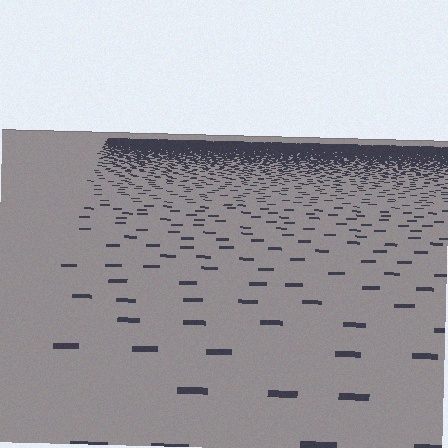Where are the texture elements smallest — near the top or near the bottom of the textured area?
Near the top.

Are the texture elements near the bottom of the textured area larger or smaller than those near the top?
Larger. Near the bottom, elements are closer to the viewer and appear at a bigger on-screen size.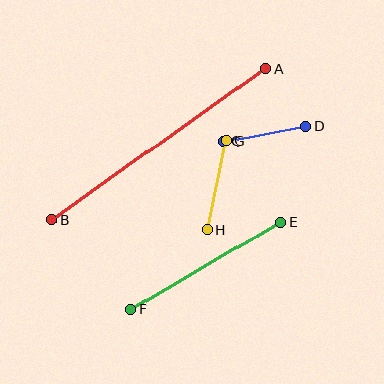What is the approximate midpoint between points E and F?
The midpoint is at approximately (205, 266) pixels.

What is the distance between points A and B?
The distance is approximately 262 pixels.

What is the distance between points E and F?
The distance is approximately 173 pixels.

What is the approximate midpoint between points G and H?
The midpoint is at approximately (216, 185) pixels.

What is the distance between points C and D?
The distance is approximately 84 pixels.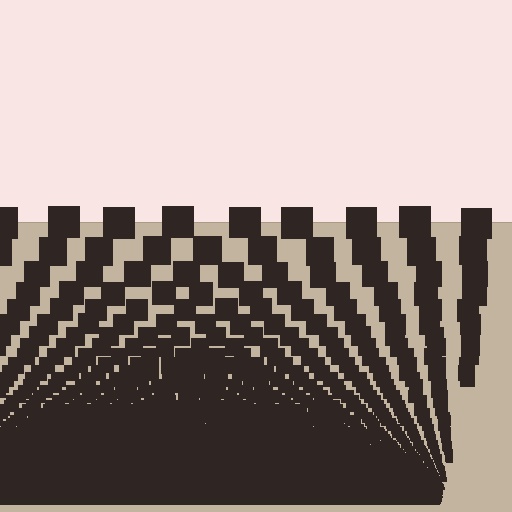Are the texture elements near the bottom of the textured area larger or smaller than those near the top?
Smaller. The gradient is inverted — elements near the bottom are smaller and denser.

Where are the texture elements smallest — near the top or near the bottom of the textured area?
Near the bottom.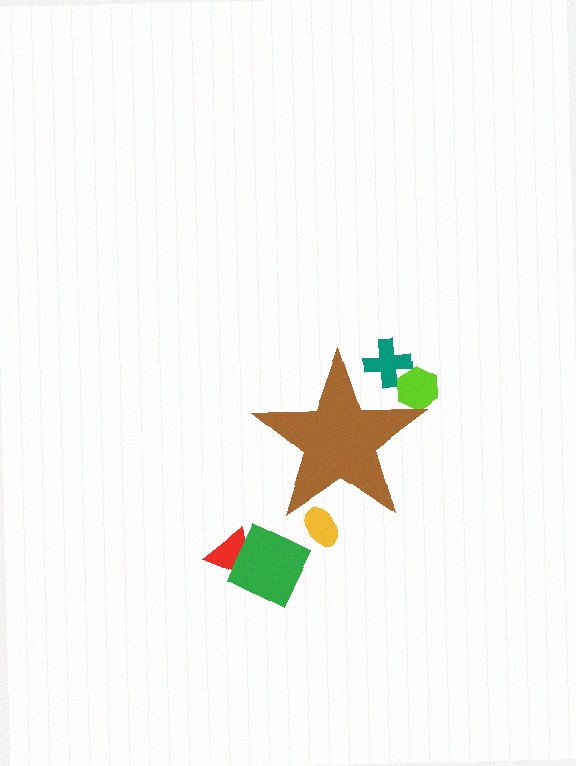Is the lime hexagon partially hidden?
Yes, the lime hexagon is partially hidden behind the brown star.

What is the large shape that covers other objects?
A brown star.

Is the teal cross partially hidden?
Yes, the teal cross is partially hidden behind the brown star.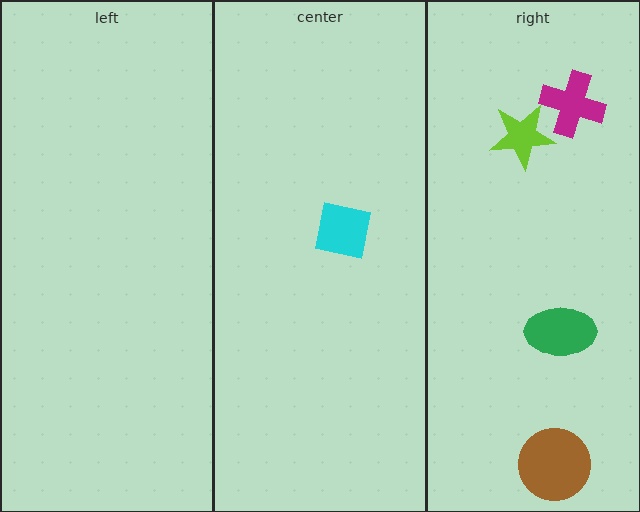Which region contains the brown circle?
The right region.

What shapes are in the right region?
The lime star, the magenta cross, the green ellipse, the brown circle.